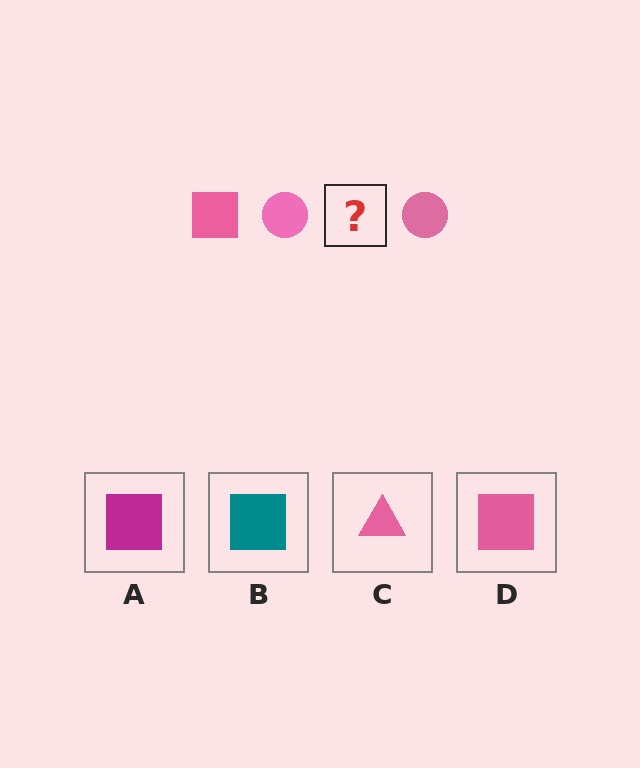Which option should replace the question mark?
Option D.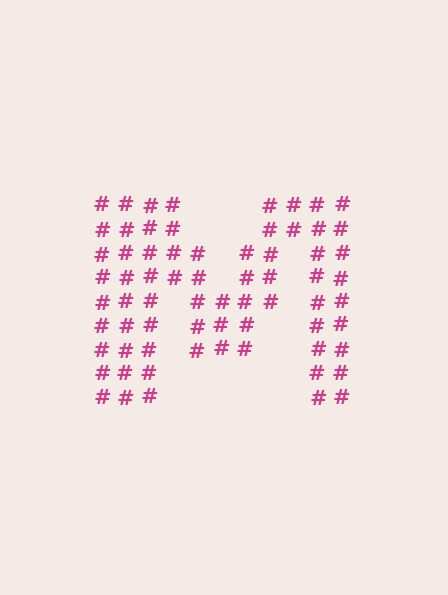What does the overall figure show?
The overall figure shows the letter M.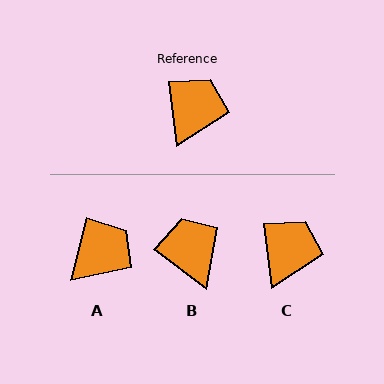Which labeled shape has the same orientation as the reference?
C.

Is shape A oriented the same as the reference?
No, it is off by about 21 degrees.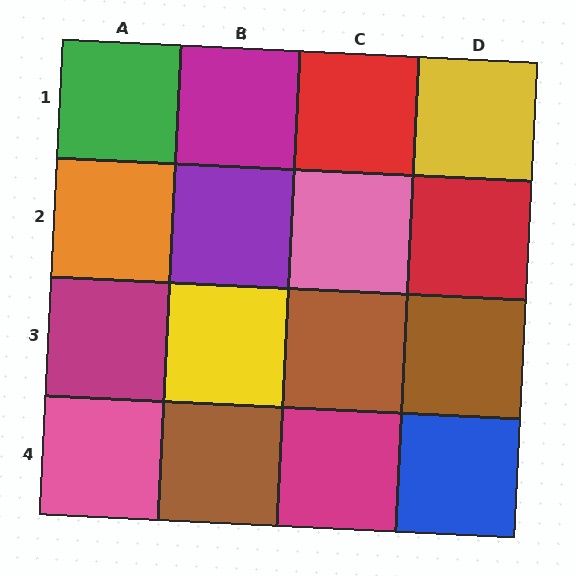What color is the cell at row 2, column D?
Red.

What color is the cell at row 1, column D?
Yellow.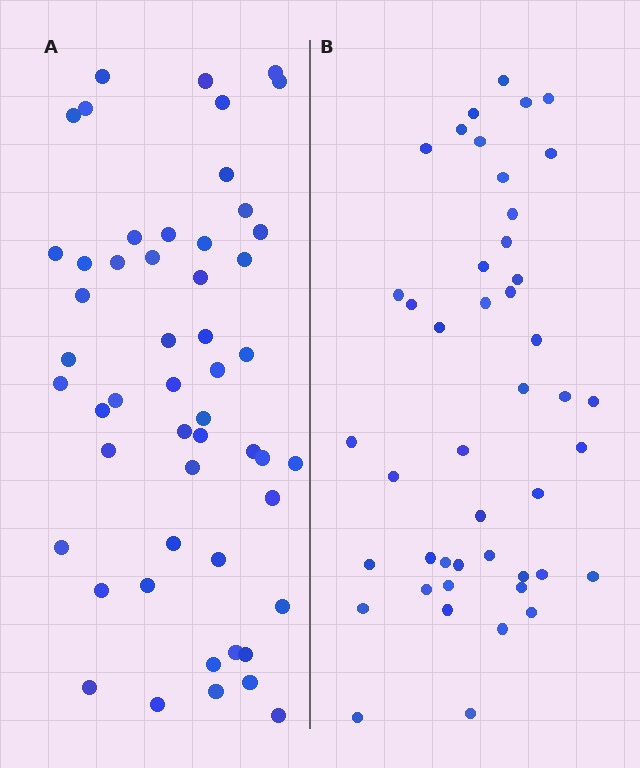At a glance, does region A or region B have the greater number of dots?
Region A (the left region) has more dots.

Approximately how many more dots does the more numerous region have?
Region A has roughly 8 or so more dots than region B.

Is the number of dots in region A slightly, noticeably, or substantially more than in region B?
Region A has only slightly more — the two regions are fairly close. The ratio is roughly 1.2 to 1.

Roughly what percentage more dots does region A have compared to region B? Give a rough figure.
About 15% more.